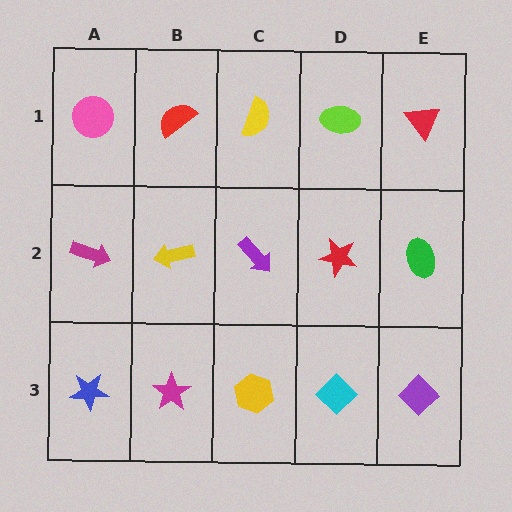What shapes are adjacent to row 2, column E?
A red triangle (row 1, column E), a purple diamond (row 3, column E), a red star (row 2, column D).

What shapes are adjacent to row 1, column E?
A green ellipse (row 2, column E), a lime ellipse (row 1, column D).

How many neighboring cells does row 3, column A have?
2.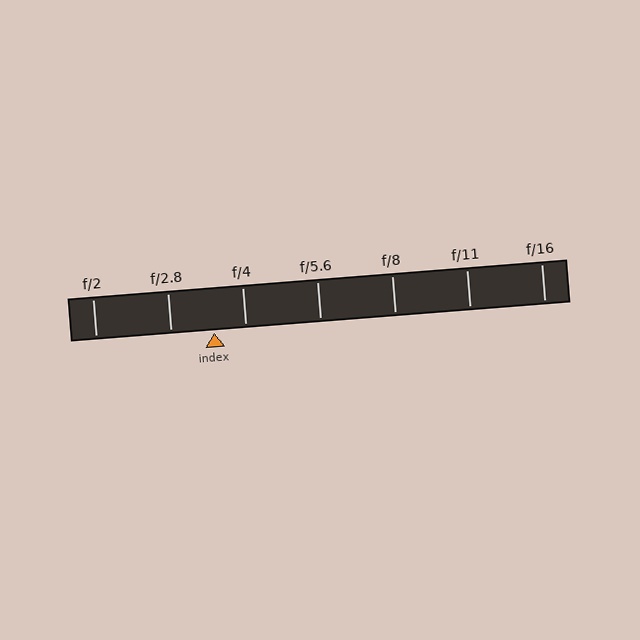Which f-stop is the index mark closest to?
The index mark is closest to f/4.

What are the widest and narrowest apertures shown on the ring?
The widest aperture shown is f/2 and the narrowest is f/16.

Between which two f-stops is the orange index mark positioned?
The index mark is between f/2.8 and f/4.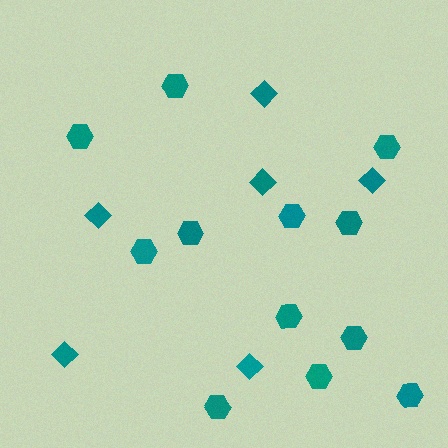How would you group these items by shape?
There are 2 groups: one group of diamonds (6) and one group of hexagons (12).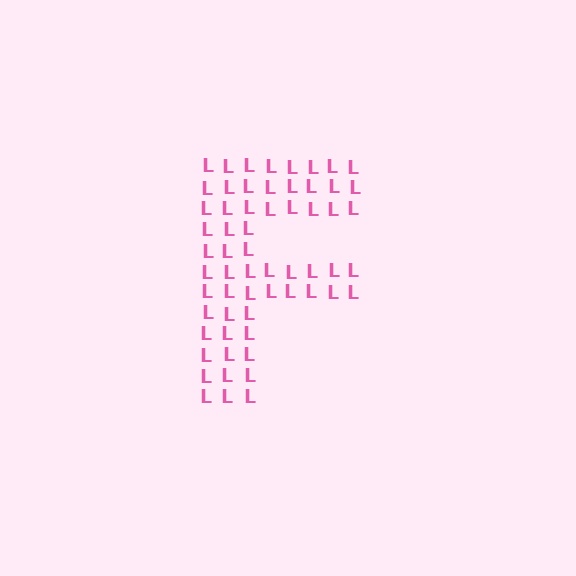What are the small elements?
The small elements are letter L's.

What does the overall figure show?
The overall figure shows the letter F.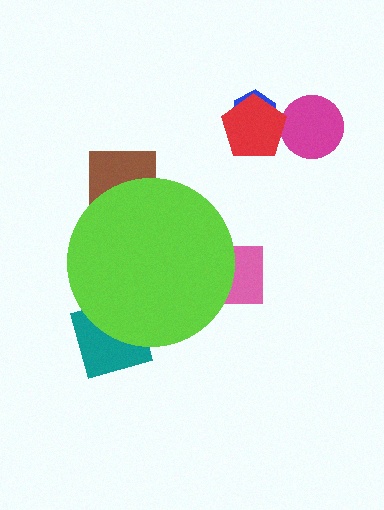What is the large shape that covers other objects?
A lime circle.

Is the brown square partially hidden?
Yes, the brown square is partially hidden behind the lime circle.